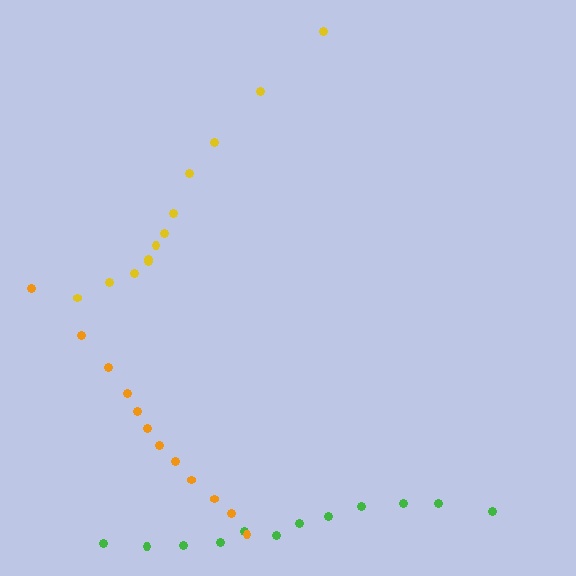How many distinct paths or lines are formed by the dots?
There are 3 distinct paths.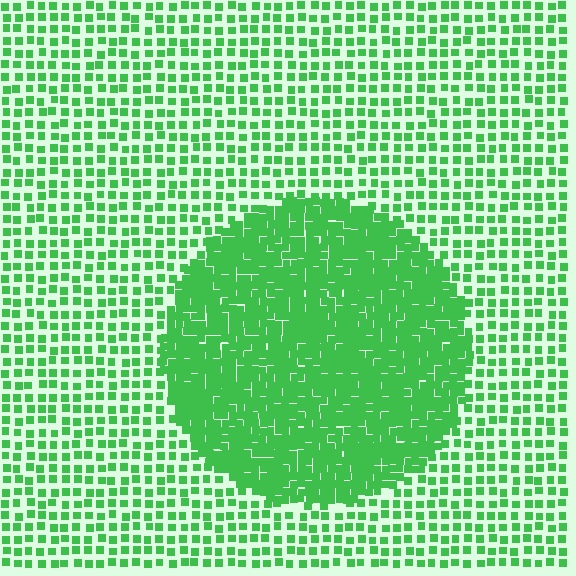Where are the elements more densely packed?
The elements are more densely packed inside the circle boundary.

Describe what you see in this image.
The image contains small green elements arranged at two different densities. A circle-shaped region is visible where the elements are more densely packed than the surrounding area.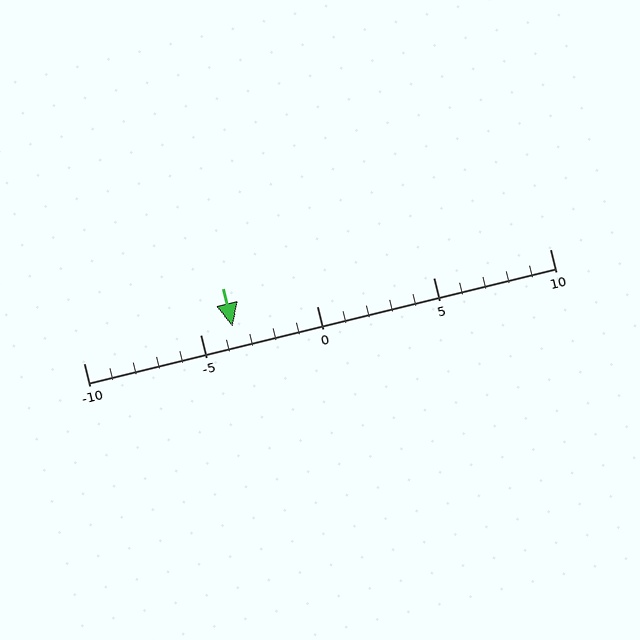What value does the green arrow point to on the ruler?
The green arrow points to approximately -4.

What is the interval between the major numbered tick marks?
The major tick marks are spaced 5 units apart.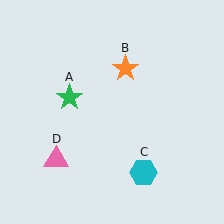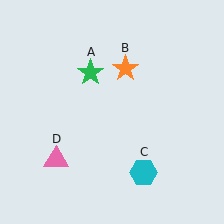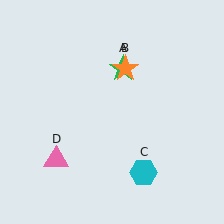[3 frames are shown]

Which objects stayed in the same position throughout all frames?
Orange star (object B) and cyan hexagon (object C) and pink triangle (object D) remained stationary.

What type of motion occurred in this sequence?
The green star (object A) rotated clockwise around the center of the scene.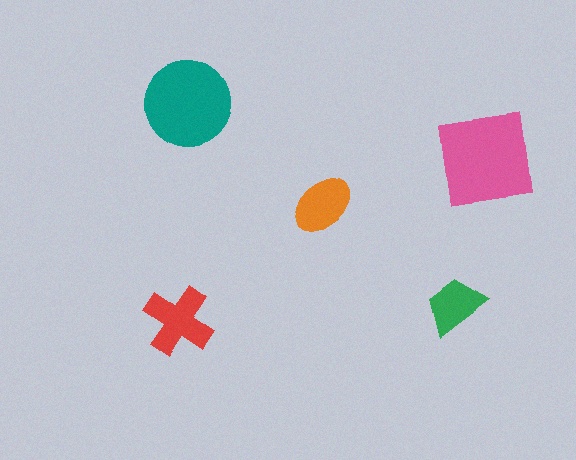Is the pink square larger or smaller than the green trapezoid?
Larger.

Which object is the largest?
The pink square.